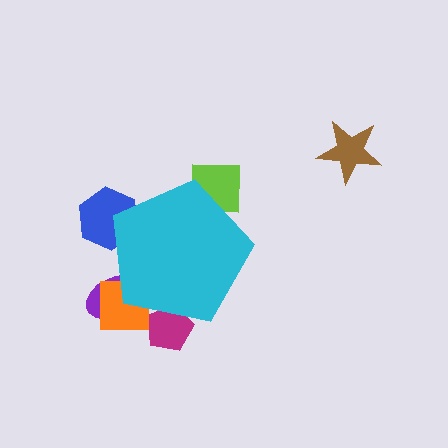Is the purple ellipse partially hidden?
Yes, the purple ellipse is partially hidden behind the cyan pentagon.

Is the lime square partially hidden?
Yes, the lime square is partially hidden behind the cyan pentagon.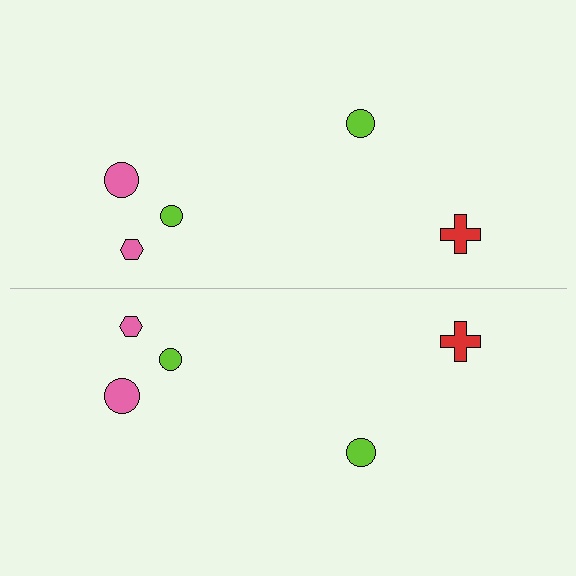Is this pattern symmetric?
Yes, this pattern has bilateral (reflection) symmetry.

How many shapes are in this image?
There are 10 shapes in this image.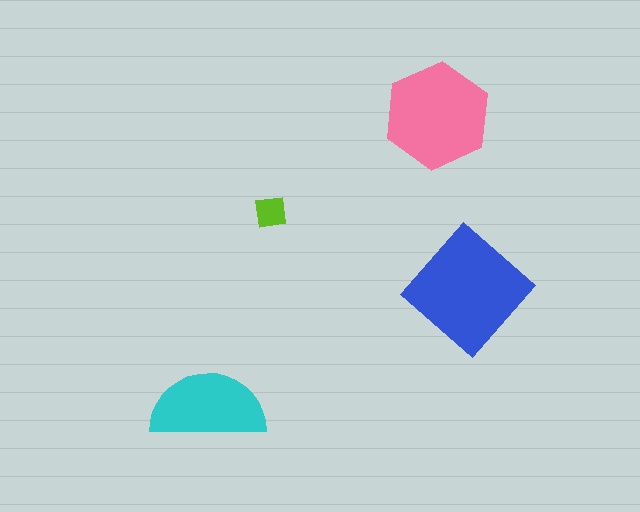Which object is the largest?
The blue diamond.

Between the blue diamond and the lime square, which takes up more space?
The blue diamond.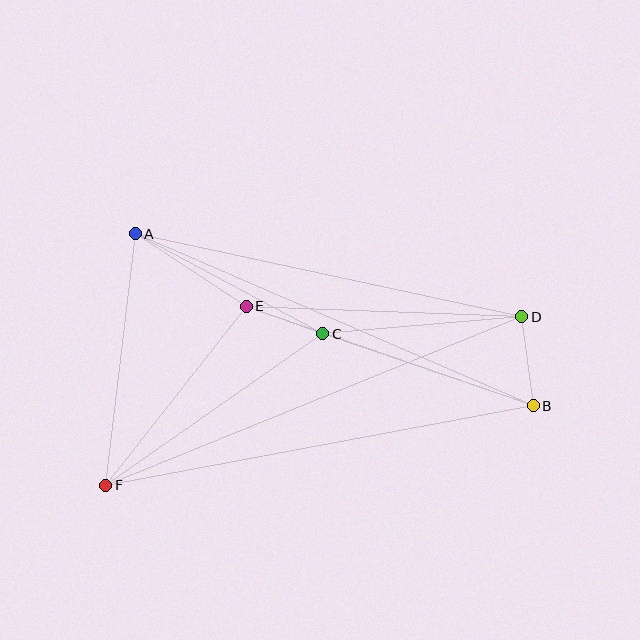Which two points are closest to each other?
Points C and E are closest to each other.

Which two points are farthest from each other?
Points D and F are farthest from each other.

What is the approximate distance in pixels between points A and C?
The distance between A and C is approximately 212 pixels.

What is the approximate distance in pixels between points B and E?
The distance between B and E is approximately 304 pixels.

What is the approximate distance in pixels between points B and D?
The distance between B and D is approximately 89 pixels.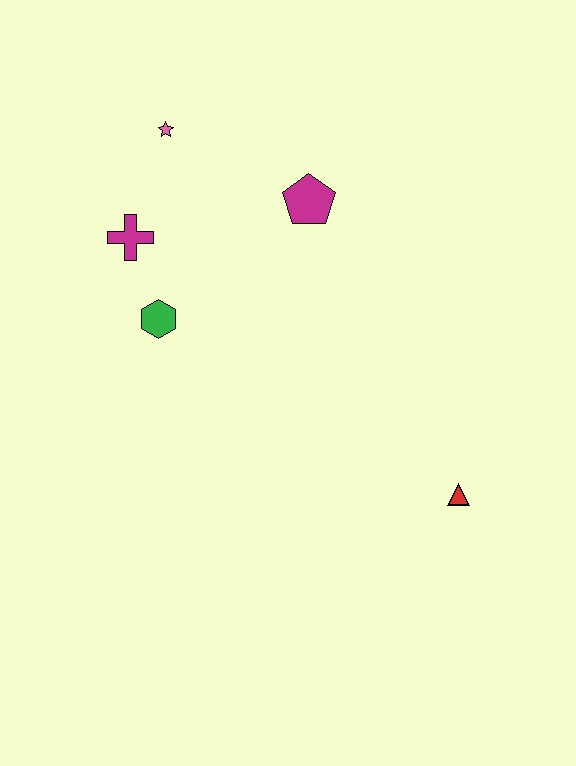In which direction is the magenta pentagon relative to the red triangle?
The magenta pentagon is above the red triangle.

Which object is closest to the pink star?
The magenta cross is closest to the pink star.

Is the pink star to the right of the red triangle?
No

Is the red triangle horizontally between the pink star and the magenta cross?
No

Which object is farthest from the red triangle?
The pink star is farthest from the red triangle.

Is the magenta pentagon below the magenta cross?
No